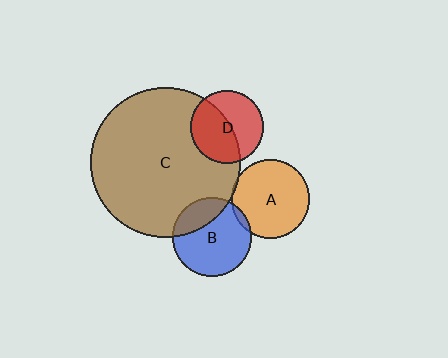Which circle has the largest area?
Circle C (brown).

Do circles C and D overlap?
Yes.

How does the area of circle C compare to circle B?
Approximately 3.6 times.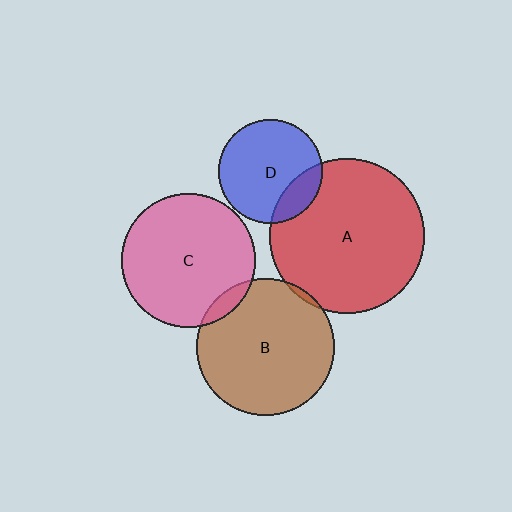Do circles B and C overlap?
Yes.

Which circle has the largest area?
Circle A (red).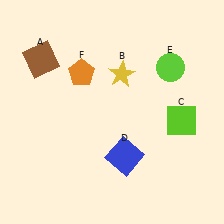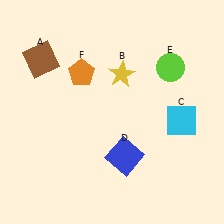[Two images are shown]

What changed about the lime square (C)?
In Image 1, C is lime. In Image 2, it changed to cyan.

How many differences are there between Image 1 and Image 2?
There is 1 difference between the two images.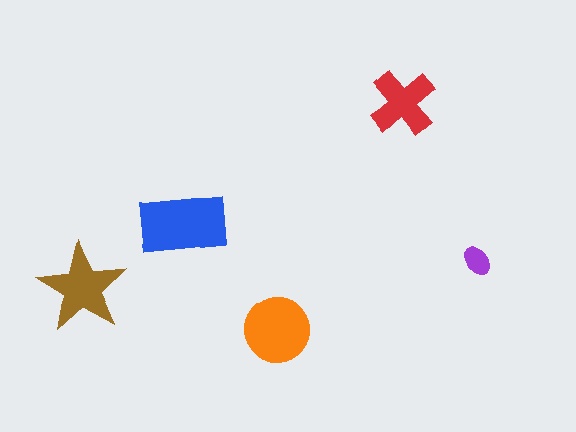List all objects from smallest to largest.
The purple ellipse, the red cross, the brown star, the orange circle, the blue rectangle.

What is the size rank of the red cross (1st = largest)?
4th.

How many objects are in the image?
There are 5 objects in the image.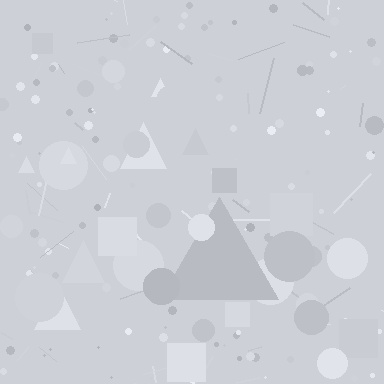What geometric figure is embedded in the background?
A triangle is embedded in the background.